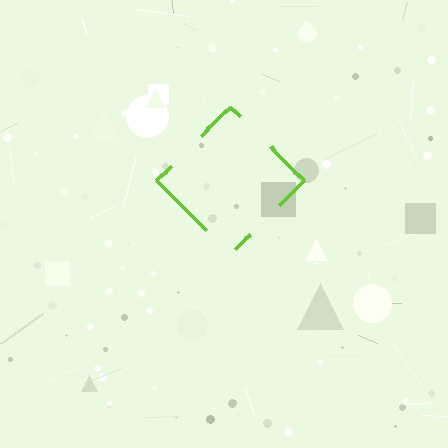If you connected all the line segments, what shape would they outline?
They would outline a diamond.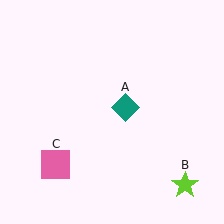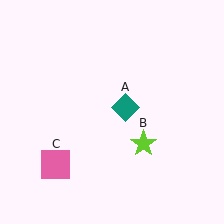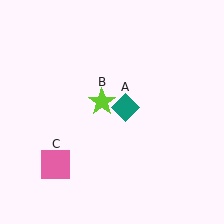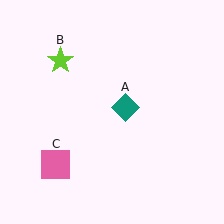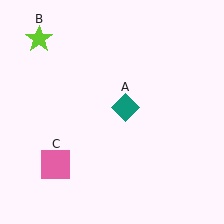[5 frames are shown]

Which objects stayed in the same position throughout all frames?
Teal diamond (object A) and pink square (object C) remained stationary.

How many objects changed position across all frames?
1 object changed position: lime star (object B).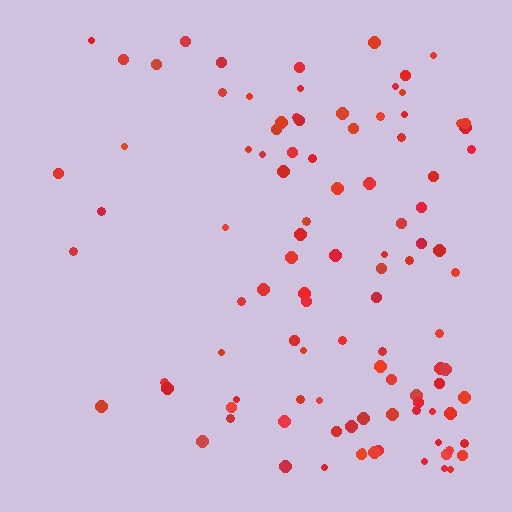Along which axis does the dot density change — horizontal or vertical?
Horizontal.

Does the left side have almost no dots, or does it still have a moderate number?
Still a moderate number, just noticeably fewer than the right.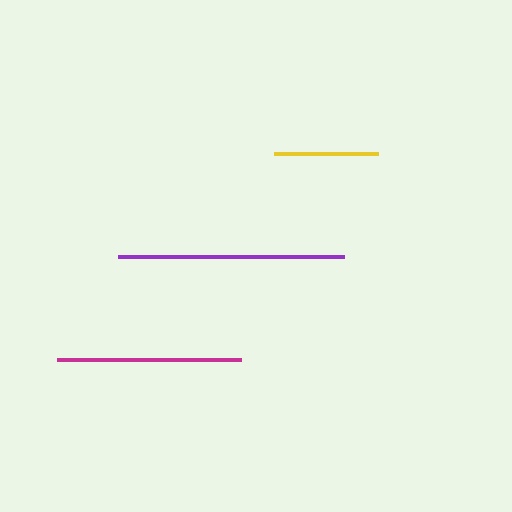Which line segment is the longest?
The purple line is the longest at approximately 225 pixels.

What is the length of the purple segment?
The purple segment is approximately 225 pixels long.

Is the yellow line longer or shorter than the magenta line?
The magenta line is longer than the yellow line.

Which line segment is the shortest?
The yellow line is the shortest at approximately 104 pixels.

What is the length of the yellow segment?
The yellow segment is approximately 104 pixels long.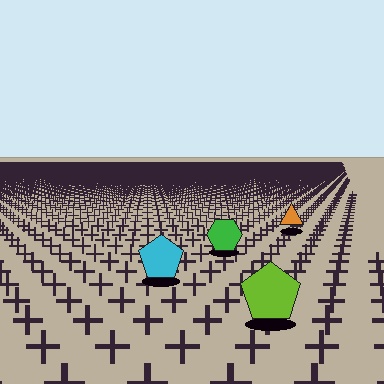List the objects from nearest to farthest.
From nearest to farthest: the lime pentagon, the cyan pentagon, the green hexagon, the orange triangle.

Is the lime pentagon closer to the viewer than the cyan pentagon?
Yes. The lime pentagon is closer — you can tell from the texture gradient: the ground texture is coarser near it.